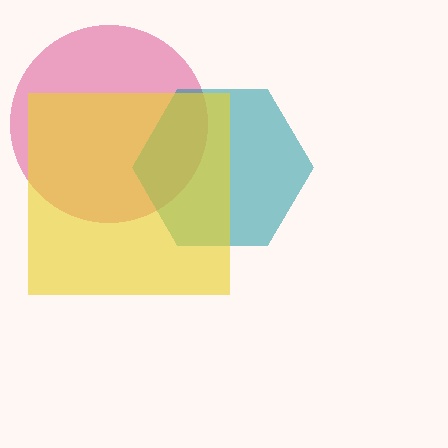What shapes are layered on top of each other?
The layered shapes are: a magenta circle, a teal hexagon, a yellow square.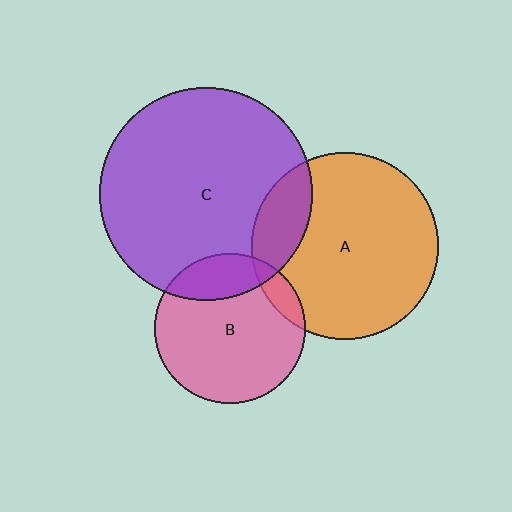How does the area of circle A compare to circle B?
Approximately 1.6 times.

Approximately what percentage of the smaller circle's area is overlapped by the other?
Approximately 15%.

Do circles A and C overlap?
Yes.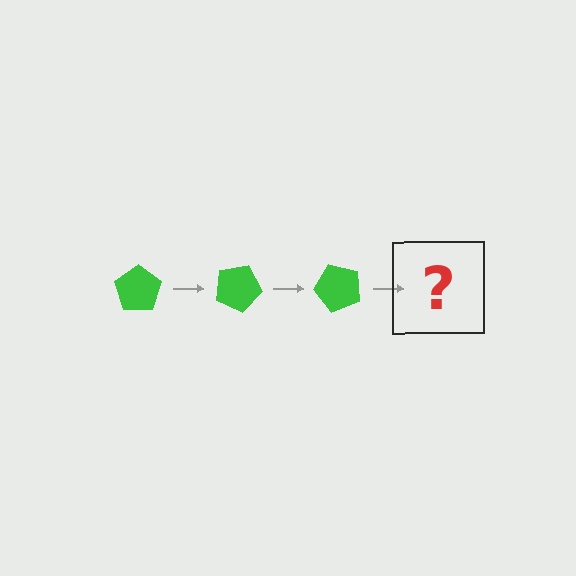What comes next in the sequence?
The next element should be a green pentagon rotated 75 degrees.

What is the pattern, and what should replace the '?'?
The pattern is that the pentagon rotates 25 degrees each step. The '?' should be a green pentagon rotated 75 degrees.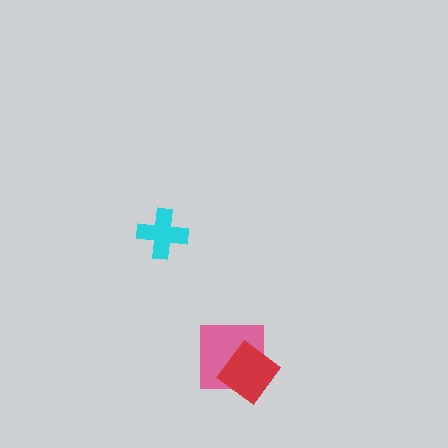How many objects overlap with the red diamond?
1 object overlaps with the red diamond.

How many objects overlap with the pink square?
1 object overlaps with the pink square.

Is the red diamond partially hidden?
No, no other shape covers it.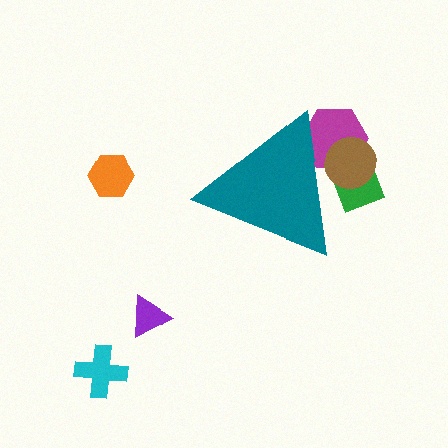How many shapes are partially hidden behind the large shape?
3 shapes are partially hidden.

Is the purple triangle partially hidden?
No, the purple triangle is fully visible.